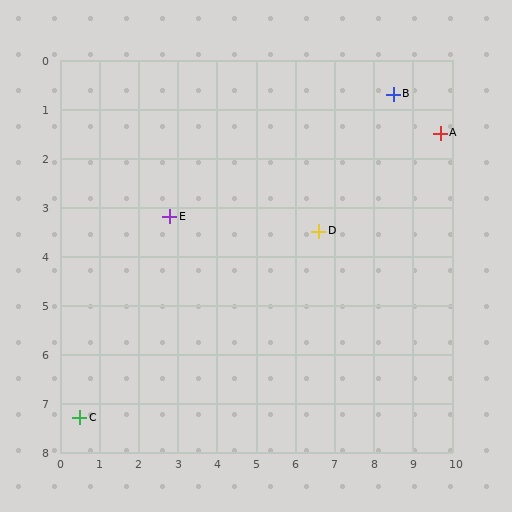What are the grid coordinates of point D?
Point D is at approximately (6.6, 3.5).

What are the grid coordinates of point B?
Point B is at approximately (8.5, 0.7).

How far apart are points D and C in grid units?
Points D and C are about 7.2 grid units apart.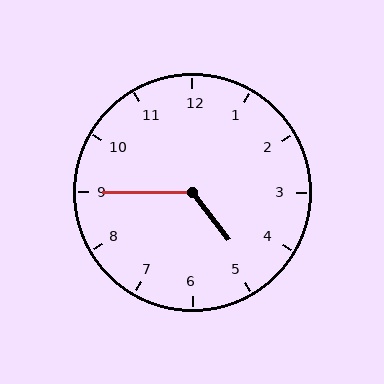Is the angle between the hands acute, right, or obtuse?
It is obtuse.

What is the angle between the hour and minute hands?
Approximately 128 degrees.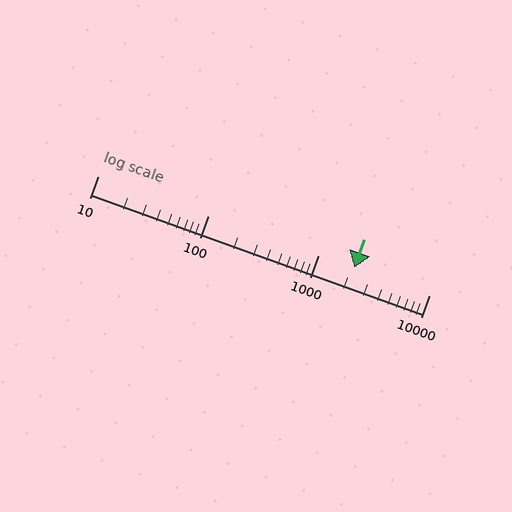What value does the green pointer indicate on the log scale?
The pointer indicates approximately 2100.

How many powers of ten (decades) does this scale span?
The scale spans 3 decades, from 10 to 10000.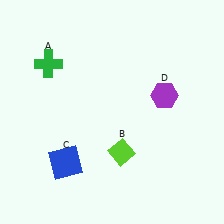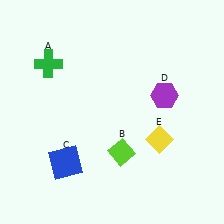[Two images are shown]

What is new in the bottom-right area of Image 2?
A yellow diamond (E) was added in the bottom-right area of Image 2.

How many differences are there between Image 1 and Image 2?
There is 1 difference between the two images.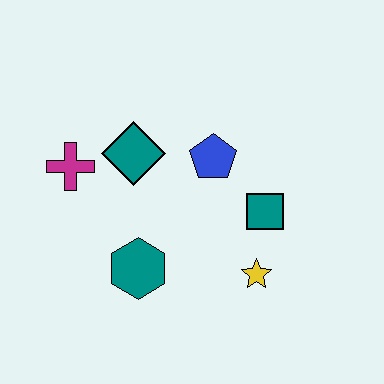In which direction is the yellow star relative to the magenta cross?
The yellow star is to the right of the magenta cross.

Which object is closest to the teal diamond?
The magenta cross is closest to the teal diamond.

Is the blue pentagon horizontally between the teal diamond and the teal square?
Yes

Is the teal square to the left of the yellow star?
No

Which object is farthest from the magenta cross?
The yellow star is farthest from the magenta cross.